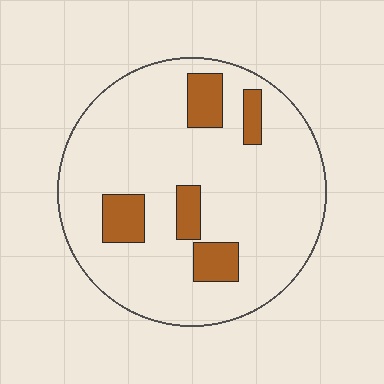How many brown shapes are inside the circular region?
5.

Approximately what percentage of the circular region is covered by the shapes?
Approximately 15%.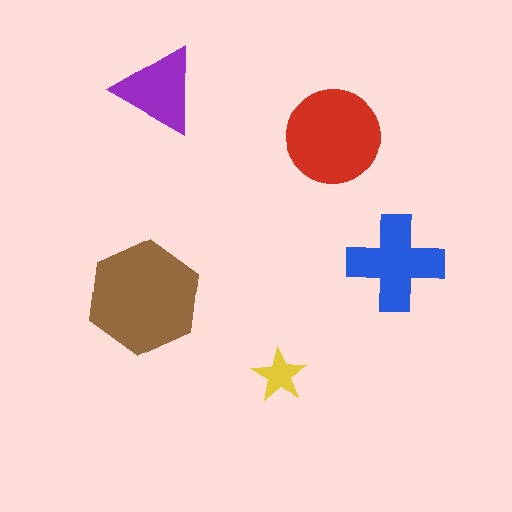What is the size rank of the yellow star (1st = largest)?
5th.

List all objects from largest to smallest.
The brown hexagon, the red circle, the blue cross, the purple triangle, the yellow star.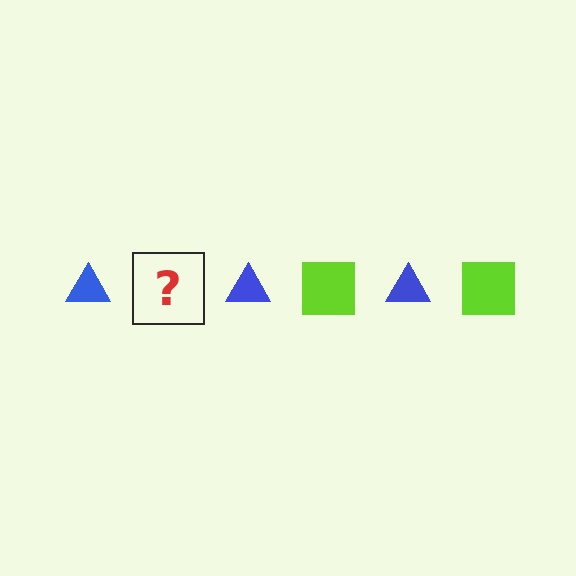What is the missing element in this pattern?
The missing element is a lime square.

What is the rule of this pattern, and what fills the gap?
The rule is that the pattern alternates between blue triangle and lime square. The gap should be filled with a lime square.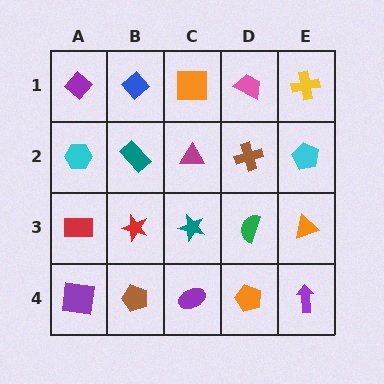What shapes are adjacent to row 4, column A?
A red rectangle (row 3, column A), a brown pentagon (row 4, column B).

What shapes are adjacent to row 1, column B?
A teal rectangle (row 2, column B), a purple diamond (row 1, column A), an orange square (row 1, column C).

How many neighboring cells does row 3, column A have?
3.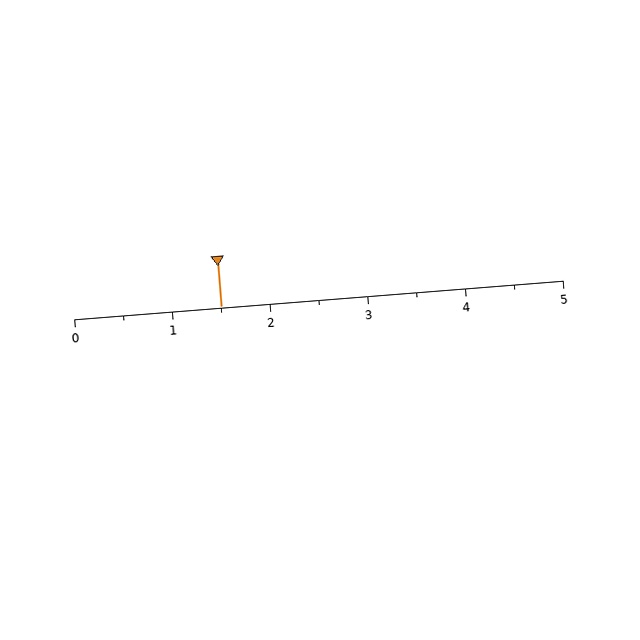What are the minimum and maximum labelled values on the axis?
The axis runs from 0 to 5.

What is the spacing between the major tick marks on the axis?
The major ticks are spaced 1 apart.